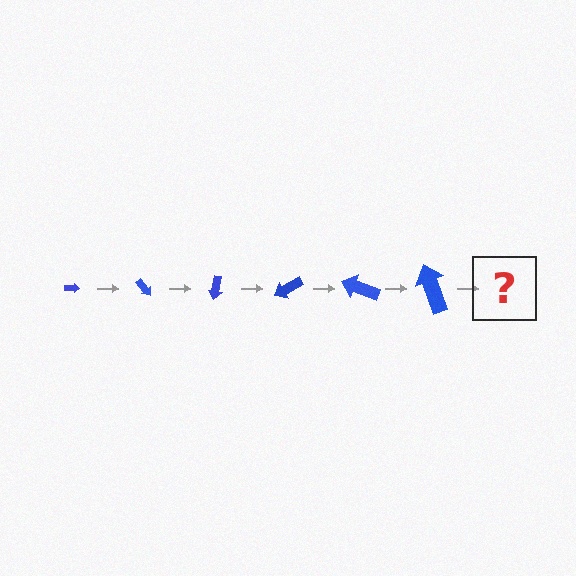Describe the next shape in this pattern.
It should be an arrow, larger than the previous one and rotated 300 degrees from the start.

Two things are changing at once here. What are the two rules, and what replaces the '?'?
The two rules are that the arrow grows larger each step and it rotates 50 degrees each step. The '?' should be an arrow, larger than the previous one and rotated 300 degrees from the start.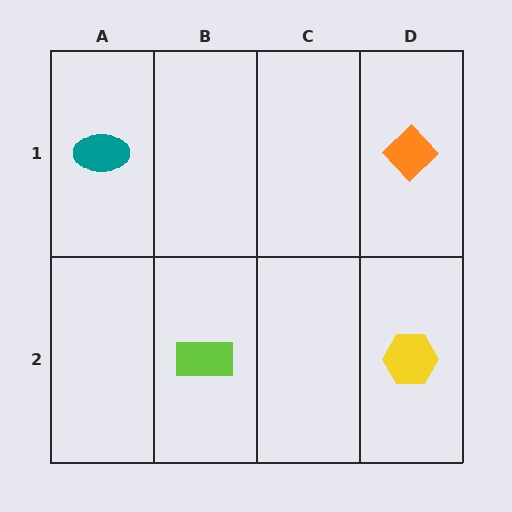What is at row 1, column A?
A teal ellipse.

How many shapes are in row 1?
2 shapes.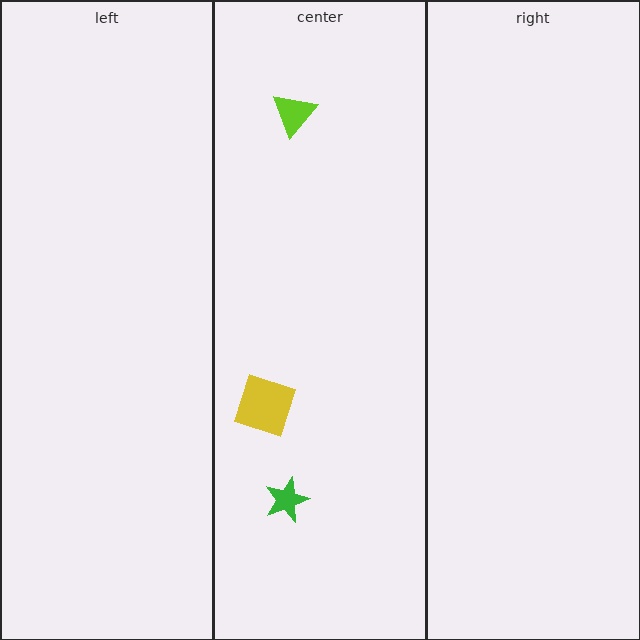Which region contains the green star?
The center region.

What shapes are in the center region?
The lime triangle, the green star, the yellow diamond.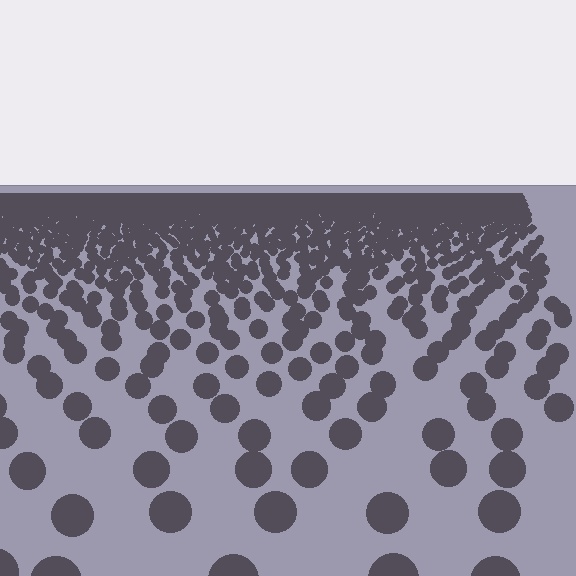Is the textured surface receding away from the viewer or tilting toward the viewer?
The surface is receding away from the viewer. Texture elements get smaller and denser toward the top.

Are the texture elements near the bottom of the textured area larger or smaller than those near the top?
Larger. Near the bottom, elements are closer to the viewer and appear at a bigger on-screen size.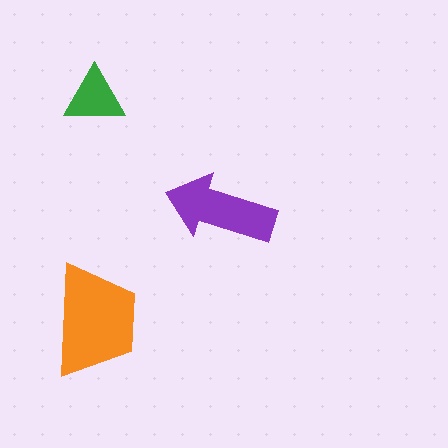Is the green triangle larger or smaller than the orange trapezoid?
Smaller.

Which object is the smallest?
The green triangle.